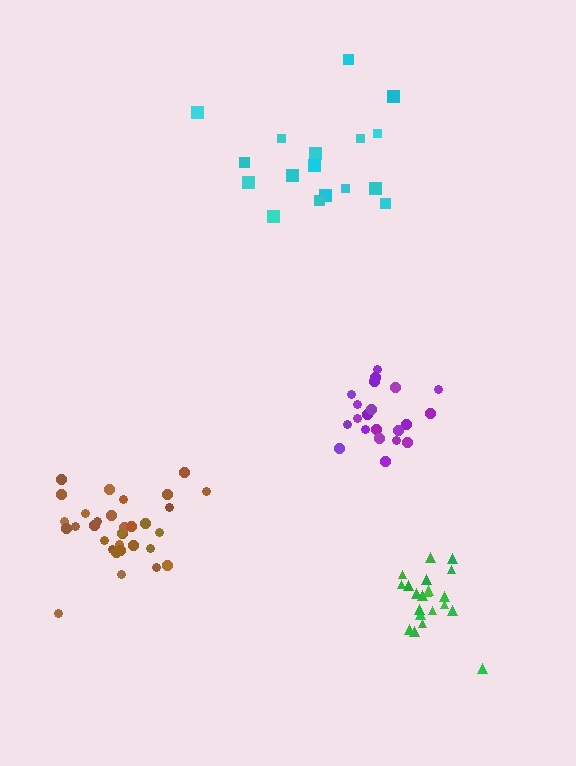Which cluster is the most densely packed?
Green.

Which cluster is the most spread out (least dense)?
Cyan.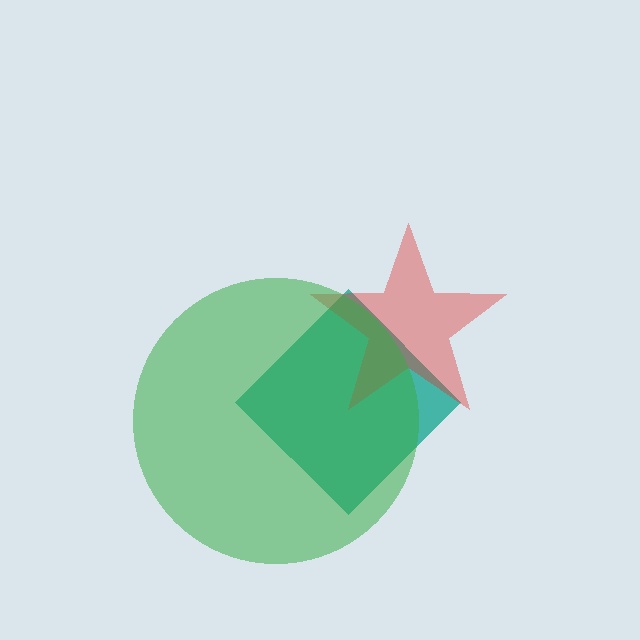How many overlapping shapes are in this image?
There are 3 overlapping shapes in the image.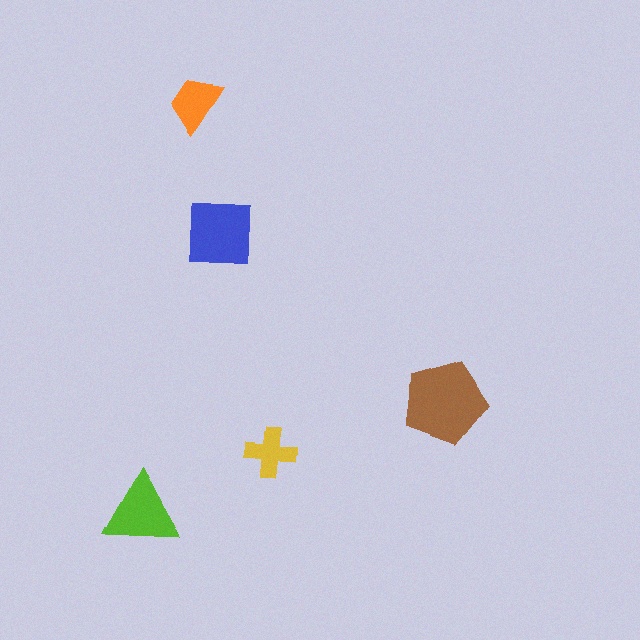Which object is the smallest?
The yellow cross.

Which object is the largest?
The brown pentagon.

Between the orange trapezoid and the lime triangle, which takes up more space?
The lime triangle.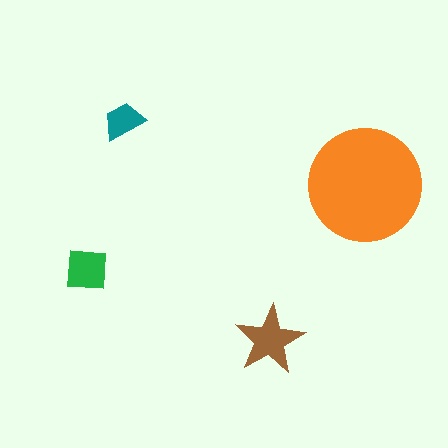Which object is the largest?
The orange circle.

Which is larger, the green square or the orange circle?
The orange circle.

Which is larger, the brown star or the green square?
The brown star.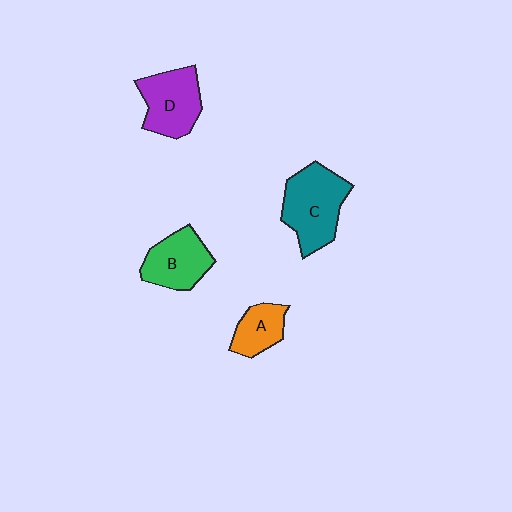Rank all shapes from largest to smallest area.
From largest to smallest: C (teal), D (purple), B (green), A (orange).